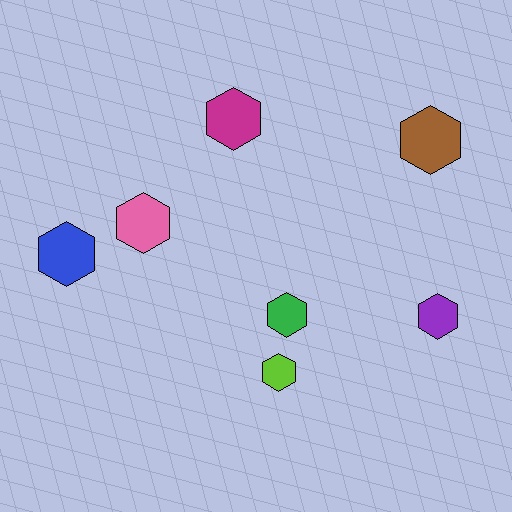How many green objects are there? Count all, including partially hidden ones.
There is 1 green object.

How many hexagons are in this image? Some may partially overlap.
There are 7 hexagons.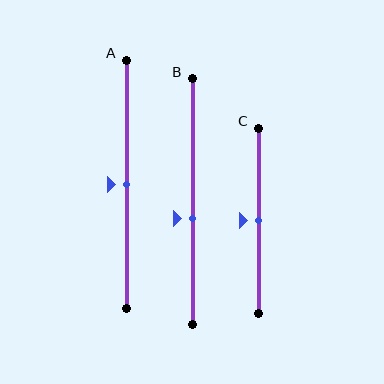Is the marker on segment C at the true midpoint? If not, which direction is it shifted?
Yes, the marker on segment C is at the true midpoint.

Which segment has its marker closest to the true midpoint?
Segment A has its marker closest to the true midpoint.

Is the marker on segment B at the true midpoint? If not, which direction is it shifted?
No, the marker on segment B is shifted downward by about 7% of the segment length.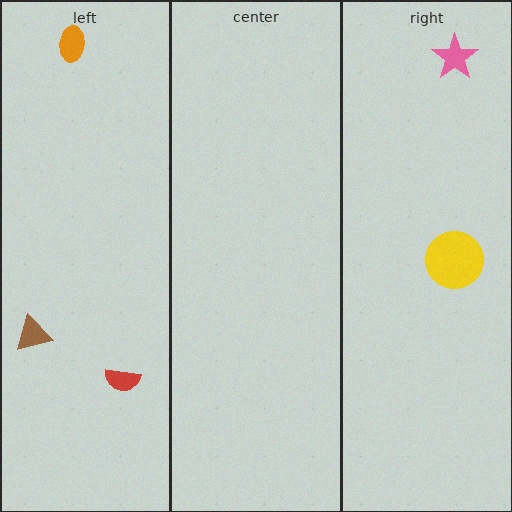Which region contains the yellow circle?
The right region.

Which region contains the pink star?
The right region.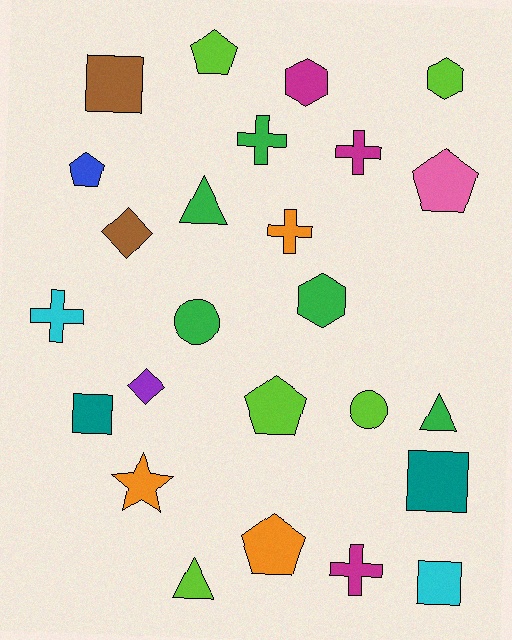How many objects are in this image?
There are 25 objects.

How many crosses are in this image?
There are 5 crosses.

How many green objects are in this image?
There are 5 green objects.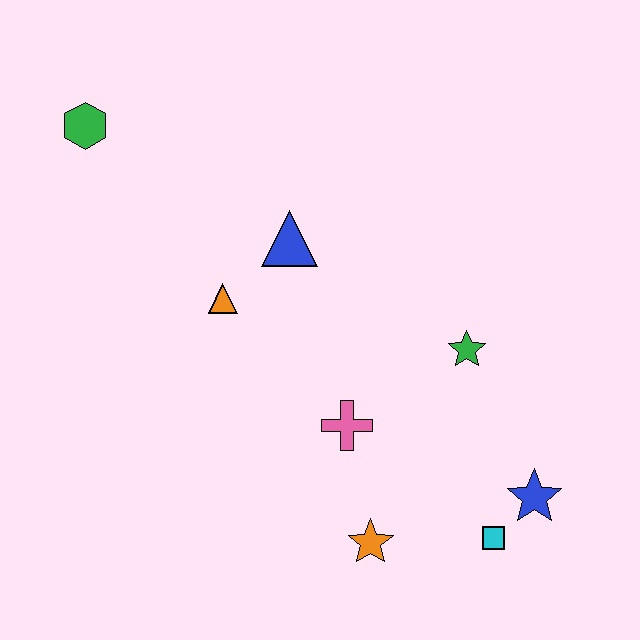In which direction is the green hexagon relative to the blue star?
The green hexagon is to the left of the blue star.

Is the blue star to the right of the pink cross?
Yes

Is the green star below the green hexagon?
Yes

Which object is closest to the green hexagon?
The orange triangle is closest to the green hexagon.